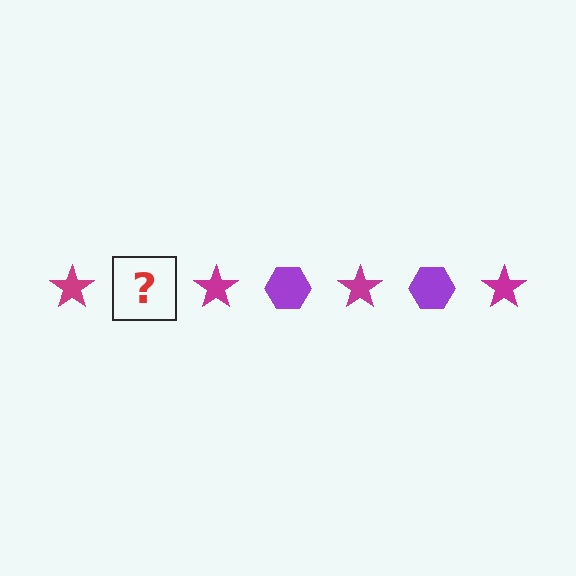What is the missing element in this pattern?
The missing element is a purple hexagon.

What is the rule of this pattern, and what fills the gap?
The rule is that the pattern alternates between magenta star and purple hexagon. The gap should be filled with a purple hexagon.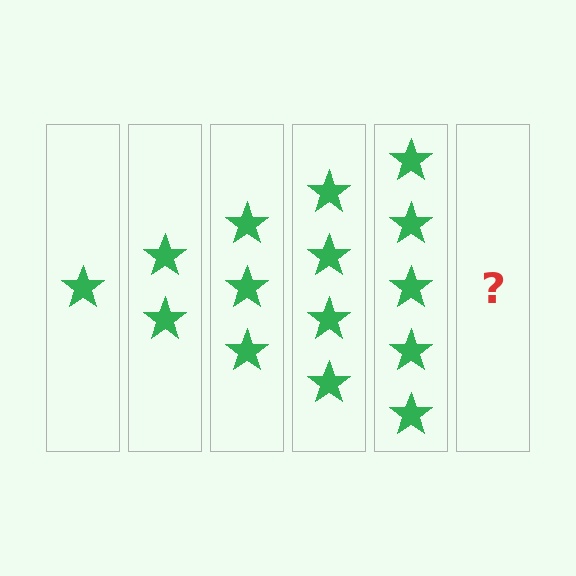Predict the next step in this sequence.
The next step is 6 stars.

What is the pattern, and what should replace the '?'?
The pattern is that each step adds one more star. The '?' should be 6 stars.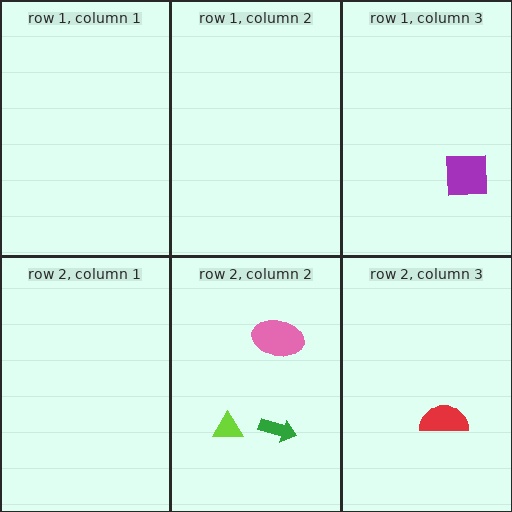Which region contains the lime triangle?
The row 2, column 2 region.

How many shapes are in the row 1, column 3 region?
1.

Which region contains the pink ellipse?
The row 2, column 2 region.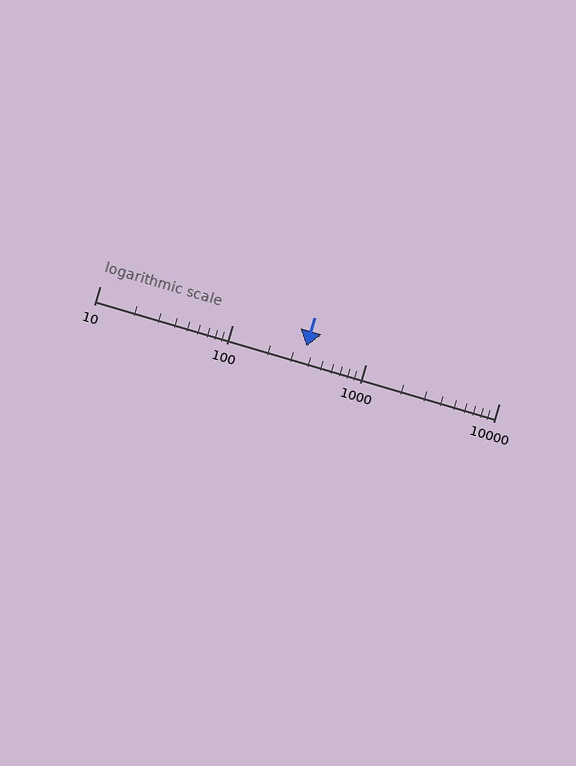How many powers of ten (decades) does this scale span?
The scale spans 3 decades, from 10 to 10000.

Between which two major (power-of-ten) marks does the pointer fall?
The pointer is between 100 and 1000.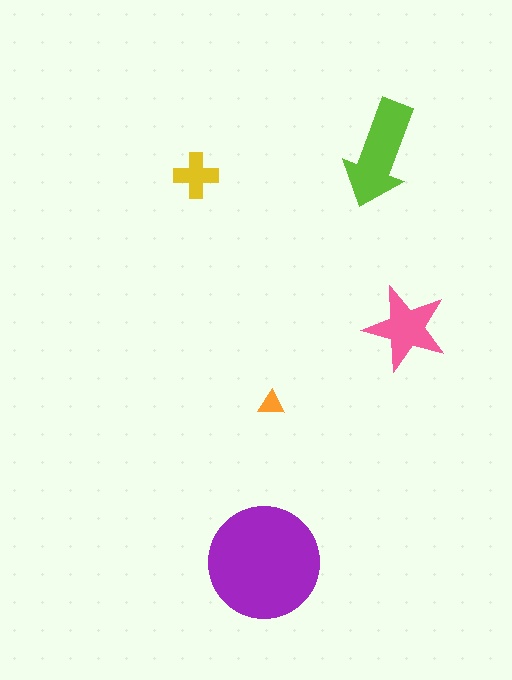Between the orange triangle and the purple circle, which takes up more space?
The purple circle.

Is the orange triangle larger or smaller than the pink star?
Smaller.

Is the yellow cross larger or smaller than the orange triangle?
Larger.